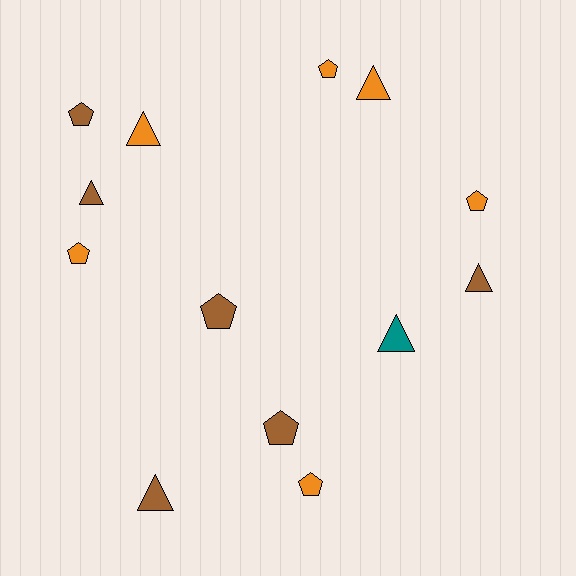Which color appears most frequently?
Brown, with 6 objects.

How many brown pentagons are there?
There are 3 brown pentagons.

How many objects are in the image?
There are 13 objects.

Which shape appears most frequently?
Pentagon, with 7 objects.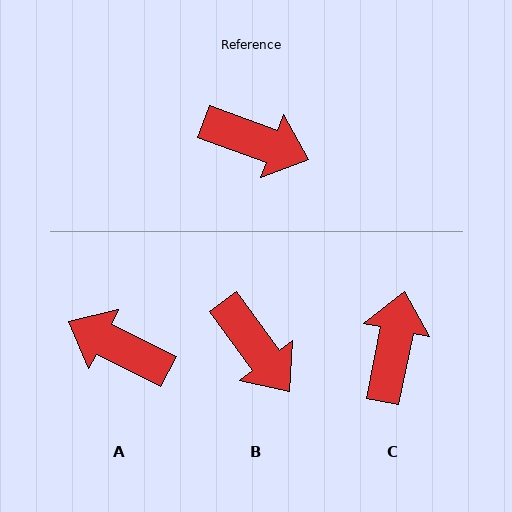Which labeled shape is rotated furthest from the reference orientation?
A, about 173 degrees away.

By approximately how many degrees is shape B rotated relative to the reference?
Approximately 33 degrees clockwise.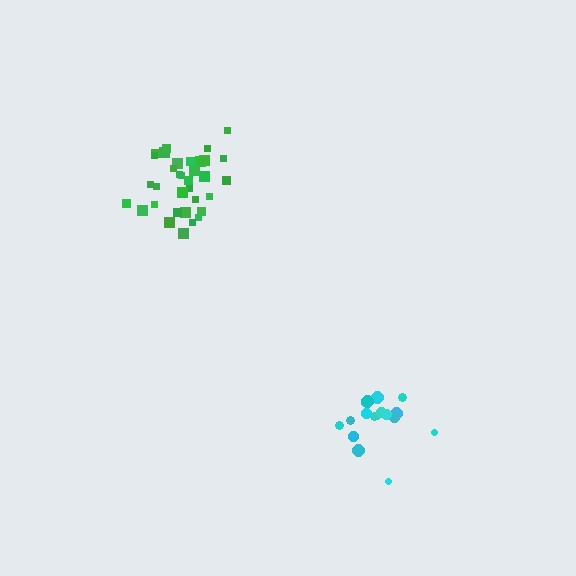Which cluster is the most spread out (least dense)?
Cyan.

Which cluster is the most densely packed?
Green.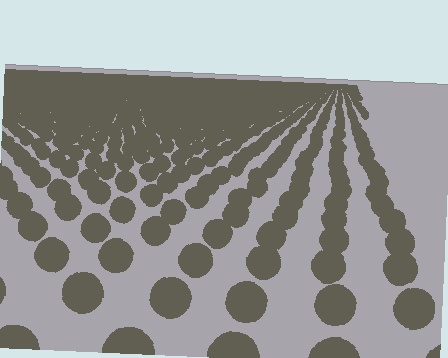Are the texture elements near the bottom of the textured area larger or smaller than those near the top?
Larger. Near the bottom, elements are closer to the viewer and appear at a bigger on-screen size.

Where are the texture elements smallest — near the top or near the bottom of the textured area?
Near the top.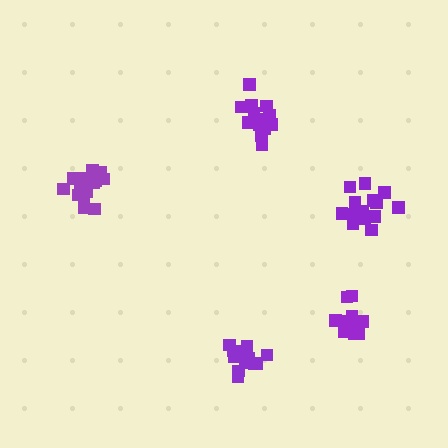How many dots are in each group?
Group 1: 14 dots, Group 2: 14 dots, Group 3: 17 dots, Group 4: 14 dots, Group 5: 12 dots (71 total).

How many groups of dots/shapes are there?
There are 5 groups.